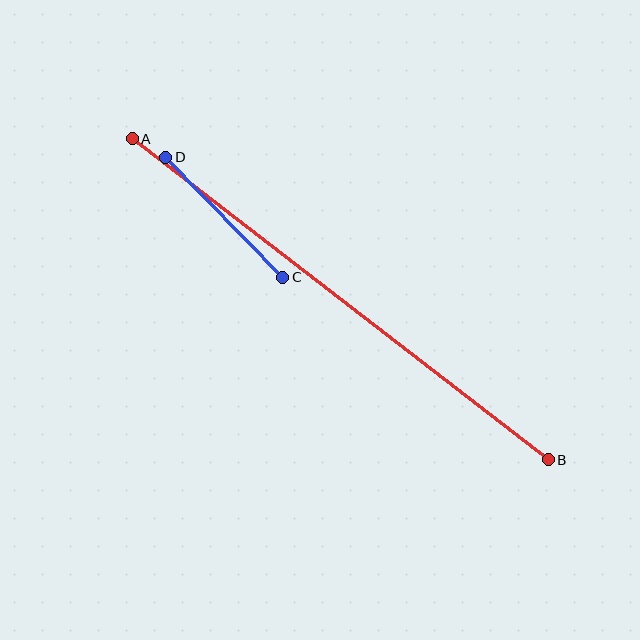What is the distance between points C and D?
The distance is approximately 168 pixels.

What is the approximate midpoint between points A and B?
The midpoint is at approximately (340, 299) pixels.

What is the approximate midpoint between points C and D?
The midpoint is at approximately (224, 217) pixels.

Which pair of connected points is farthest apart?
Points A and B are farthest apart.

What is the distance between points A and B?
The distance is approximately 526 pixels.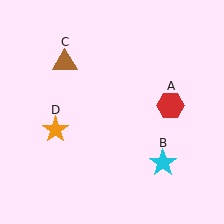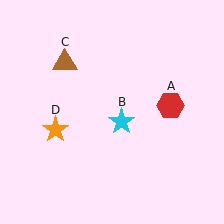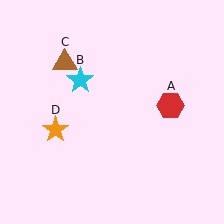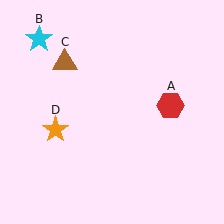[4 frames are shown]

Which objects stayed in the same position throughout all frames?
Red hexagon (object A) and brown triangle (object C) and orange star (object D) remained stationary.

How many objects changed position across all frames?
1 object changed position: cyan star (object B).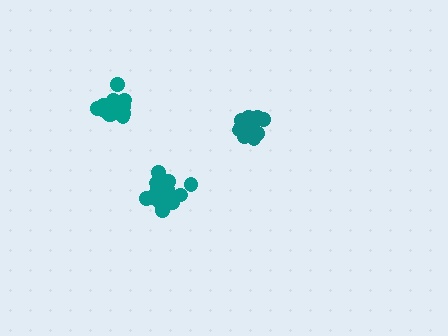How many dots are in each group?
Group 1: 16 dots, Group 2: 17 dots, Group 3: 16 dots (49 total).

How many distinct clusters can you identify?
There are 3 distinct clusters.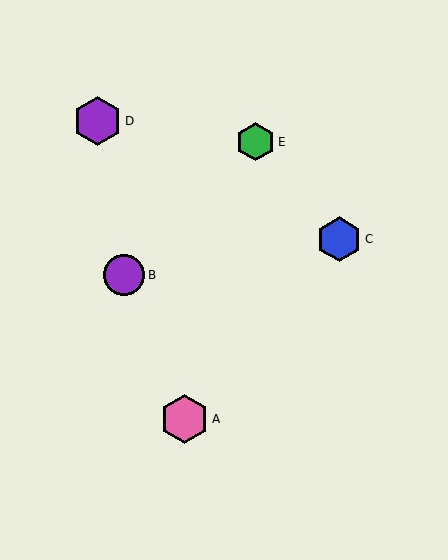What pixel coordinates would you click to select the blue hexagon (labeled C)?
Click at (339, 239) to select the blue hexagon C.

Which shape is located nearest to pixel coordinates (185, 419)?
The pink hexagon (labeled A) at (184, 419) is nearest to that location.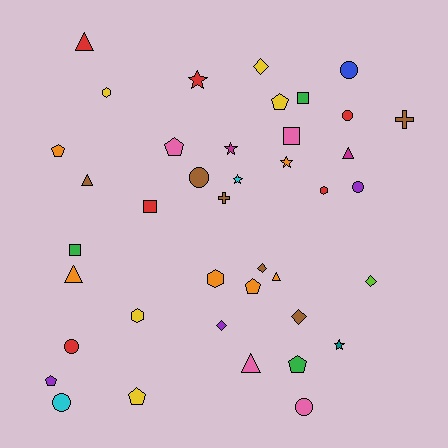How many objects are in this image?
There are 40 objects.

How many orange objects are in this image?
There are 6 orange objects.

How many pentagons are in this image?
There are 7 pentagons.